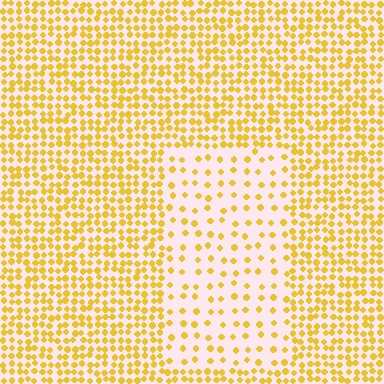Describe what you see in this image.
The image contains small yellow elements arranged at two different densities. A rectangle-shaped region is visible where the elements are less densely packed than the surrounding area.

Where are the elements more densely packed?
The elements are more densely packed outside the rectangle boundary.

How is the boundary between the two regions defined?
The boundary is defined by a change in element density (approximately 2.6x ratio). All elements are the same color, size, and shape.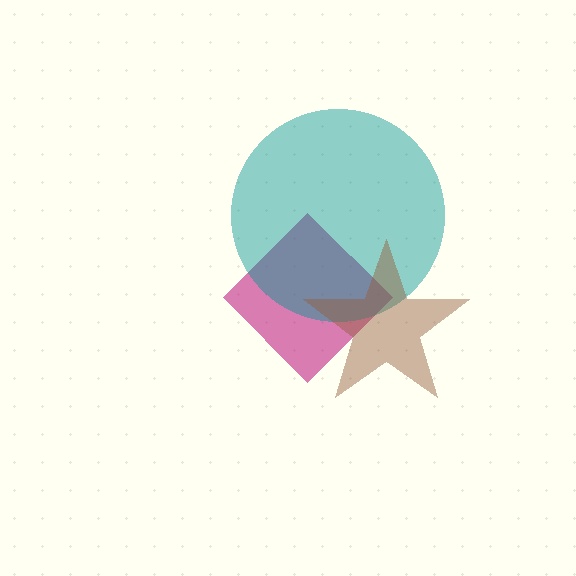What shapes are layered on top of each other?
The layered shapes are: a magenta diamond, a teal circle, a brown star.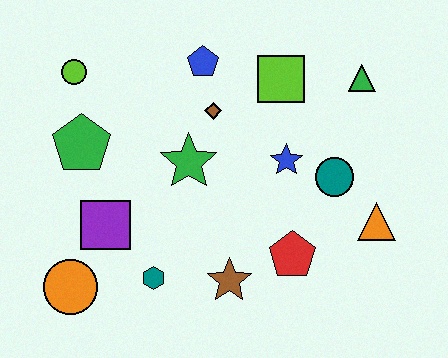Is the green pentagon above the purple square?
Yes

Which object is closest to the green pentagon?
The lime circle is closest to the green pentagon.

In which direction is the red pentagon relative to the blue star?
The red pentagon is below the blue star.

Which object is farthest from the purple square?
The green triangle is farthest from the purple square.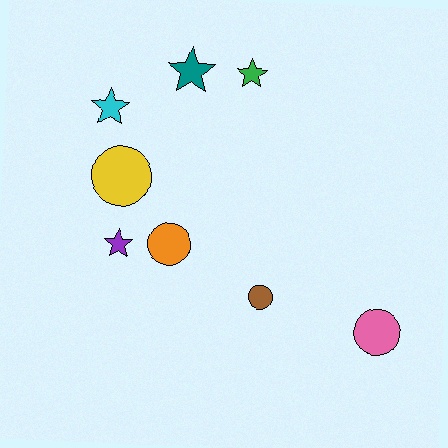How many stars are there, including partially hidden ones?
There are 4 stars.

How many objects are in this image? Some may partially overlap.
There are 8 objects.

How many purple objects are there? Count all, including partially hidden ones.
There is 1 purple object.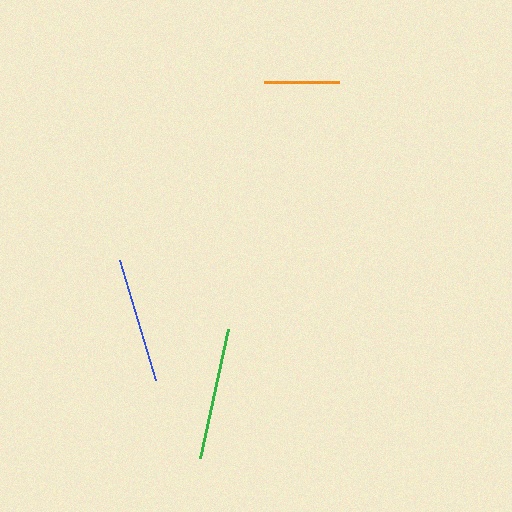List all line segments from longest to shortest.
From longest to shortest: green, blue, orange.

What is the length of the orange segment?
The orange segment is approximately 75 pixels long.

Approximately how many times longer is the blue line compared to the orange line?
The blue line is approximately 1.7 times the length of the orange line.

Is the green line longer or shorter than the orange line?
The green line is longer than the orange line.